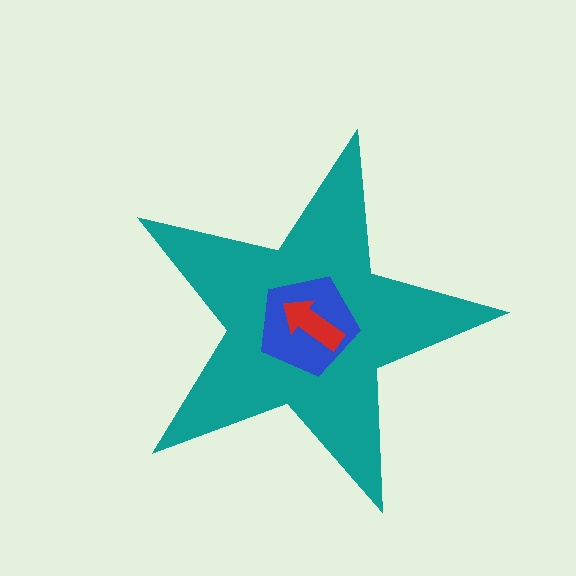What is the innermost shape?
The red arrow.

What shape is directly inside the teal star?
The blue pentagon.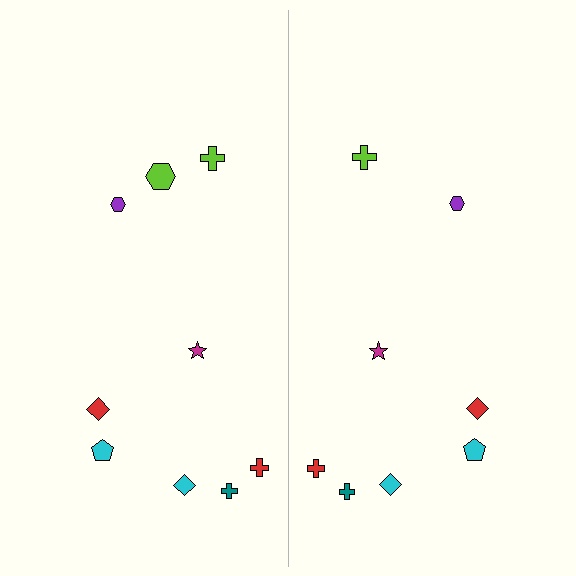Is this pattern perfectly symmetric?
No, the pattern is not perfectly symmetric. A lime hexagon is missing from the right side.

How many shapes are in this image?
There are 17 shapes in this image.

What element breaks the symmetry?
A lime hexagon is missing from the right side.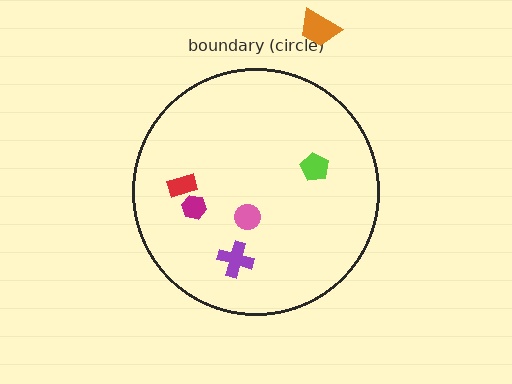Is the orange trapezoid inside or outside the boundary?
Outside.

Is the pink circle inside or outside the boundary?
Inside.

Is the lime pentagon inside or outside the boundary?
Inside.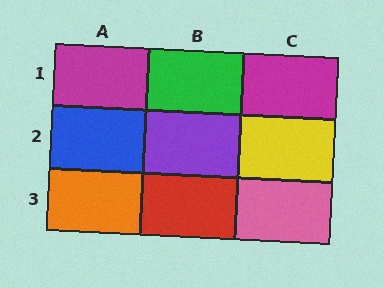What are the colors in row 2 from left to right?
Blue, purple, yellow.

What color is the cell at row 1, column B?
Green.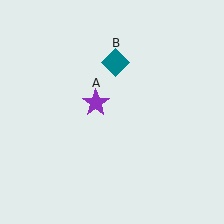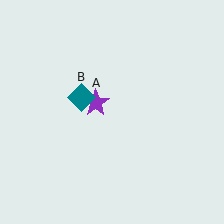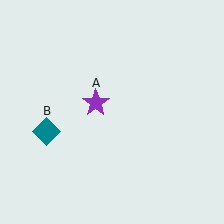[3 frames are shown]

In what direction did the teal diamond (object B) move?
The teal diamond (object B) moved down and to the left.